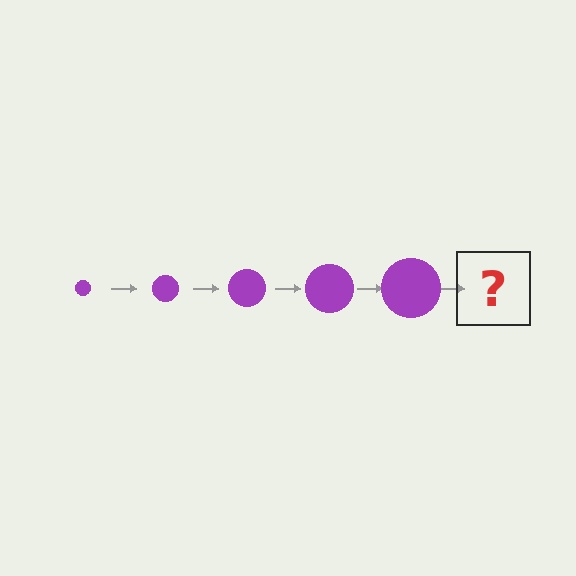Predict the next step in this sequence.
The next step is a purple circle, larger than the previous one.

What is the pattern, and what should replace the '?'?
The pattern is that the circle gets progressively larger each step. The '?' should be a purple circle, larger than the previous one.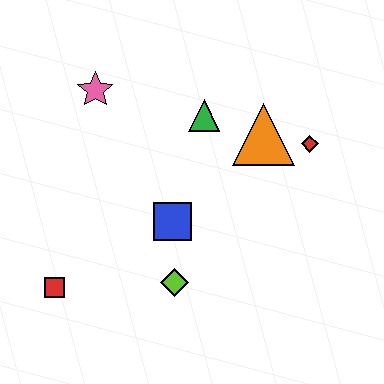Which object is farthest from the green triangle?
The red square is farthest from the green triangle.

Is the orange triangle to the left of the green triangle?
No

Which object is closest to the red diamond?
The orange triangle is closest to the red diamond.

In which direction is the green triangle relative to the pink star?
The green triangle is to the right of the pink star.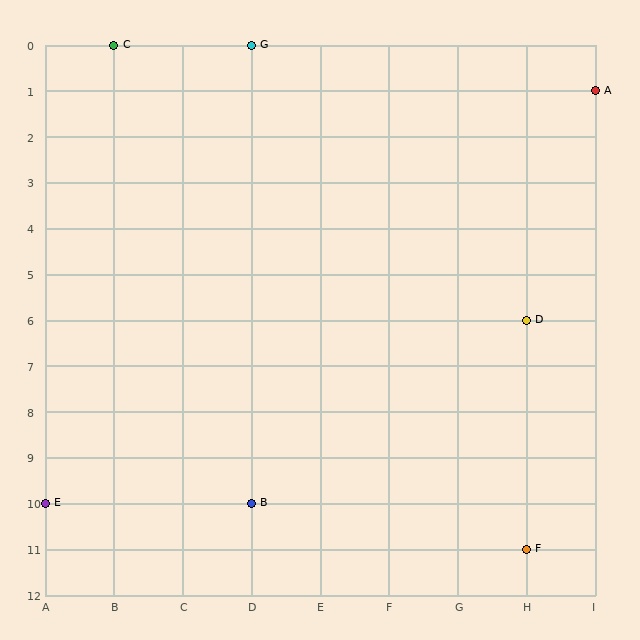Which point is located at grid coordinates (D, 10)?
Point B is at (D, 10).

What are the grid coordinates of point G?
Point G is at grid coordinates (D, 0).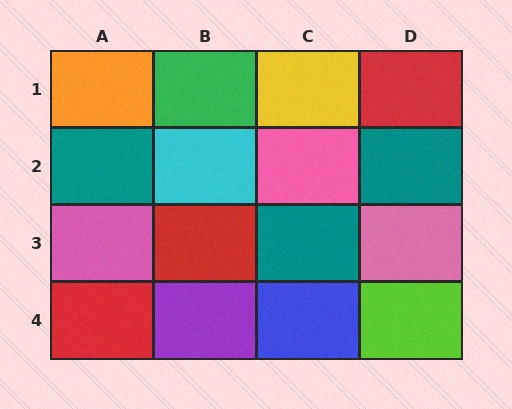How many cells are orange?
1 cell is orange.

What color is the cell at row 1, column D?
Red.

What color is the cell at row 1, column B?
Green.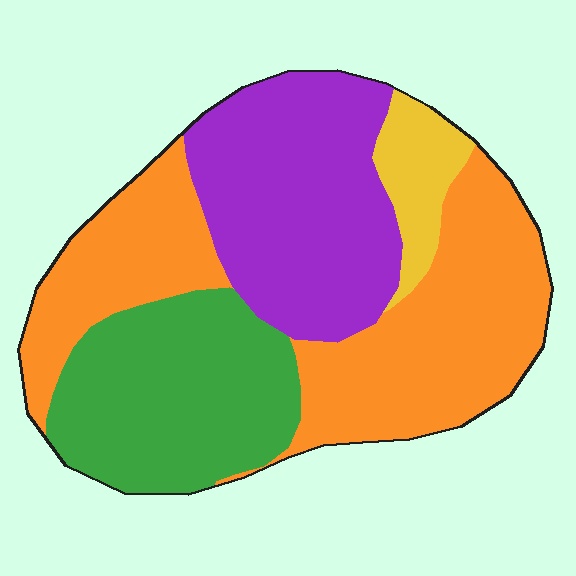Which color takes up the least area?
Yellow, at roughly 5%.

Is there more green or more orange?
Orange.